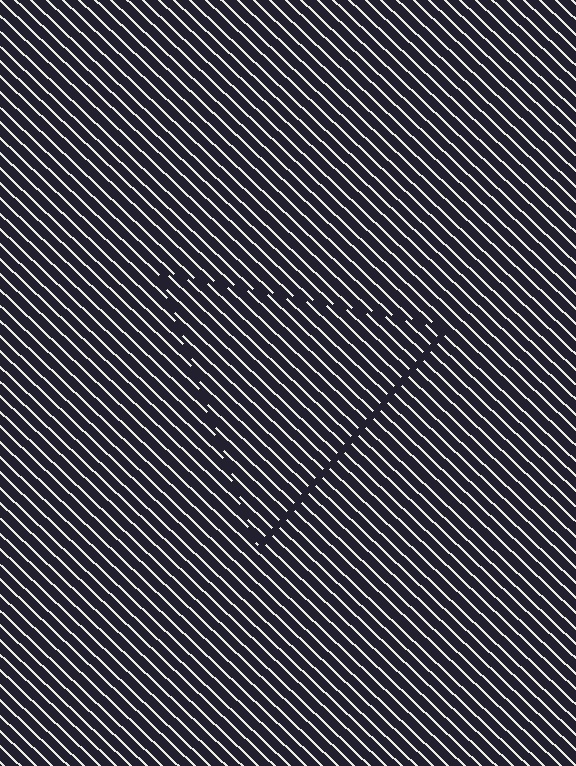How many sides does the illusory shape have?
3 sides — the line-ends trace a triangle.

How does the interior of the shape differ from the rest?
The interior of the shape contains the same grating, shifted by half a period — the contour is defined by the phase discontinuity where line-ends from the inner and outer gratings abut.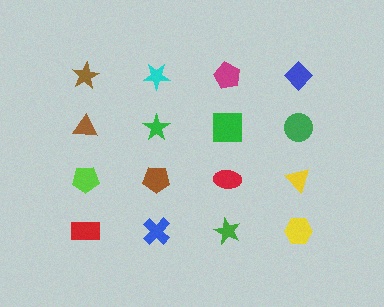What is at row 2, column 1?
A brown triangle.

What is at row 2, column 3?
A green square.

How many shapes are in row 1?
4 shapes.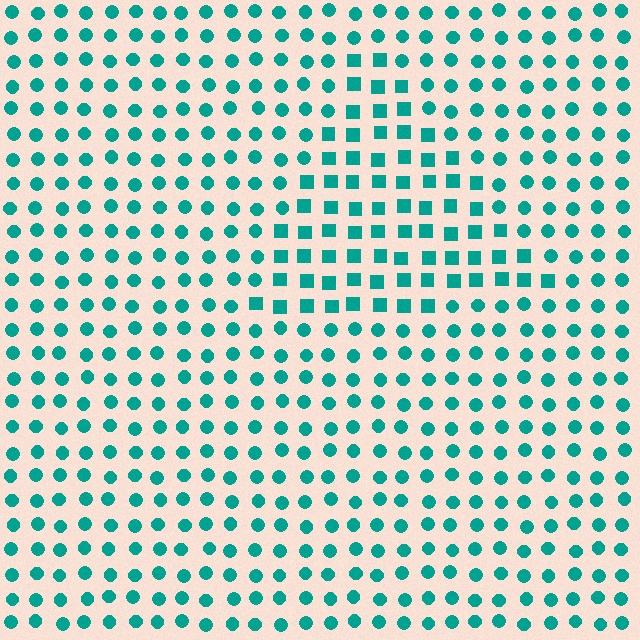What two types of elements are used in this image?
The image uses squares inside the triangle region and circles outside it.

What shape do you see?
I see a triangle.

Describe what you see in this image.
The image is filled with small teal elements arranged in a uniform grid. A triangle-shaped region contains squares, while the surrounding area contains circles. The boundary is defined purely by the change in element shape.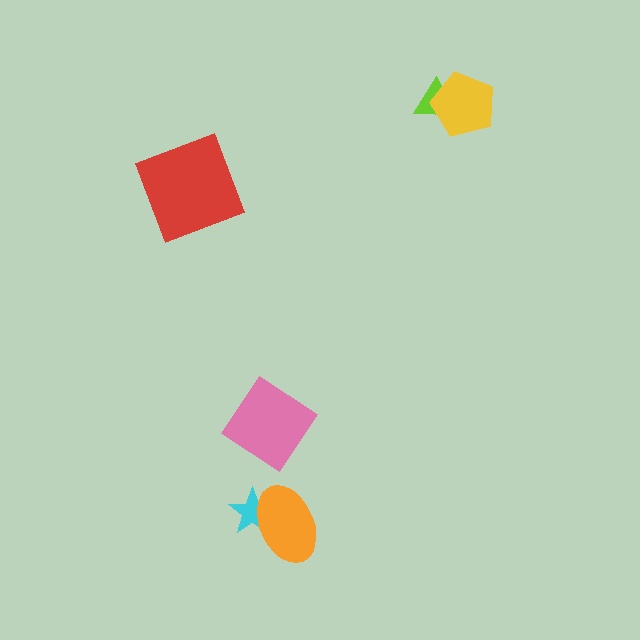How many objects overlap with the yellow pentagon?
1 object overlaps with the yellow pentagon.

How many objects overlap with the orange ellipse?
1 object overlaps with the orange ellipse.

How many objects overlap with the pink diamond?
0 objects overlap with the pink diamond.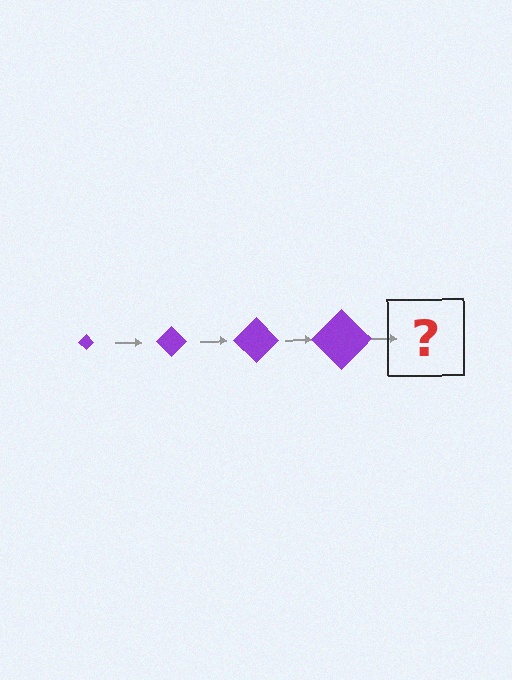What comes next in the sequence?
The next element should be a purple diamond, larger than the previous one.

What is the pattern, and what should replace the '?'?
The pattern is that the diamond gets progressively larger each step. The '?' should be a purple diamond, larger than the previous one.